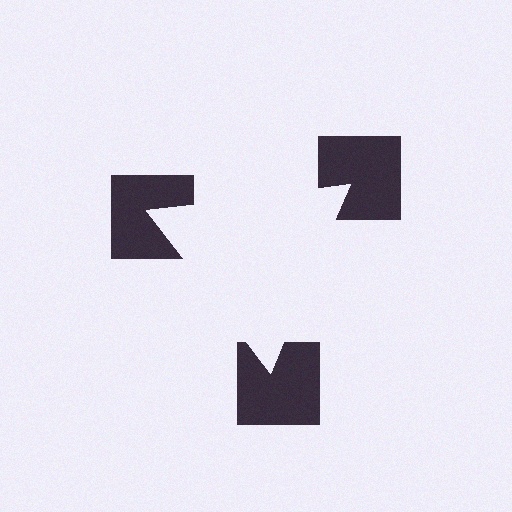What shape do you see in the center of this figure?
An illusory triangle — its edges are inferred from the aligned wedge cuts in the notched squares, not physically drawn.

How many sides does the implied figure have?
3 sides.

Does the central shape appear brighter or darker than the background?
It typically appears slightly brighter than the background, even though no actual brightness change is drawn.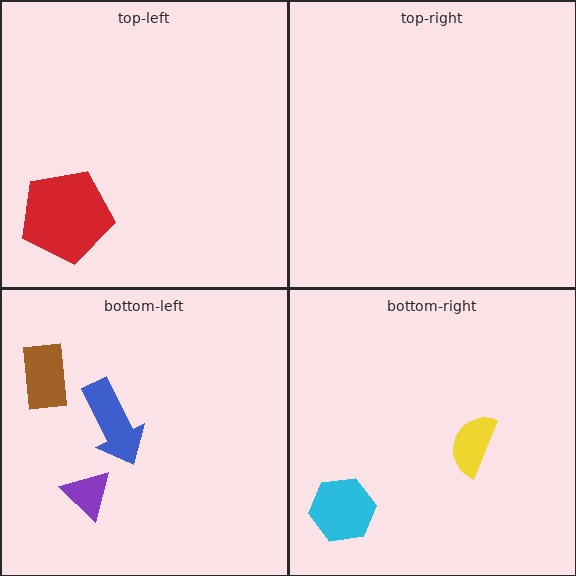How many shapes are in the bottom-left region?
3.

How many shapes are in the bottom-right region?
2.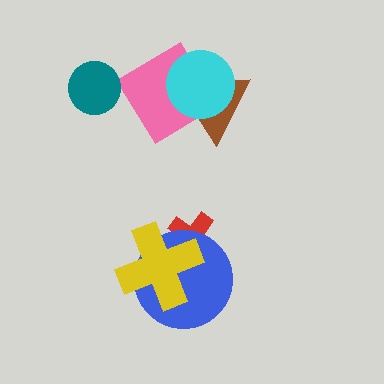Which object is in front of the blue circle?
The yellow cross is in front of the blue circle.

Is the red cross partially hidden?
Yes, it is partially covered by another shape.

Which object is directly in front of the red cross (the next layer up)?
The blue circle is directly in front of the red cross.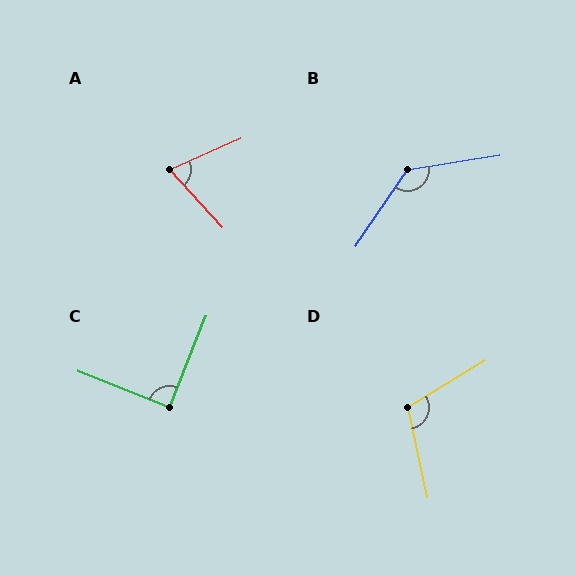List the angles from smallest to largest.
A (71°), C (90°), D (109°), B (133°).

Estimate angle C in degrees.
Approximately 90 degrees.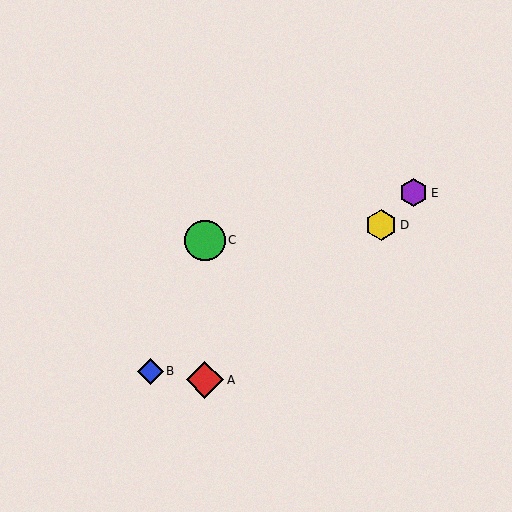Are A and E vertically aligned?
No, A is at x≈205 and E is at x≈413.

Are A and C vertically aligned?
Yes, both are at x≈205.